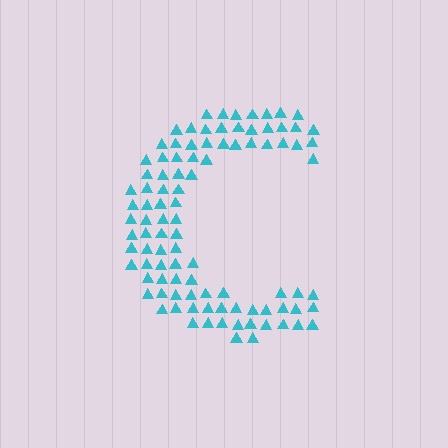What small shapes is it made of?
It is made of small triangles.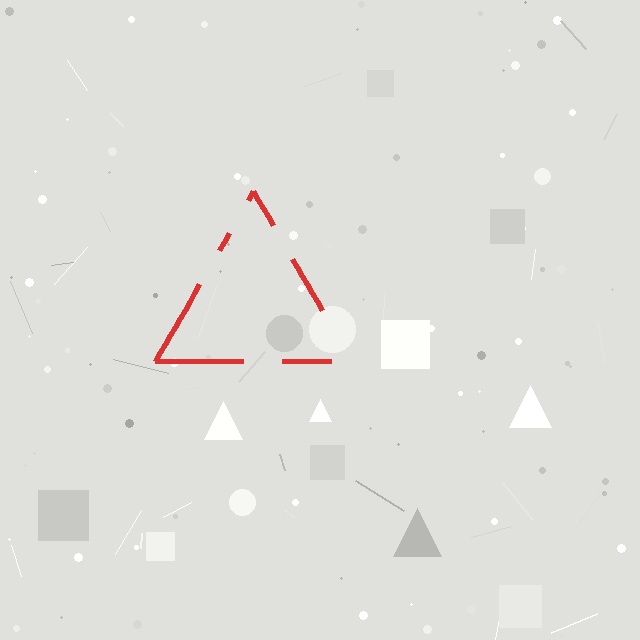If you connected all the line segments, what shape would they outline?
They would outline a triangle.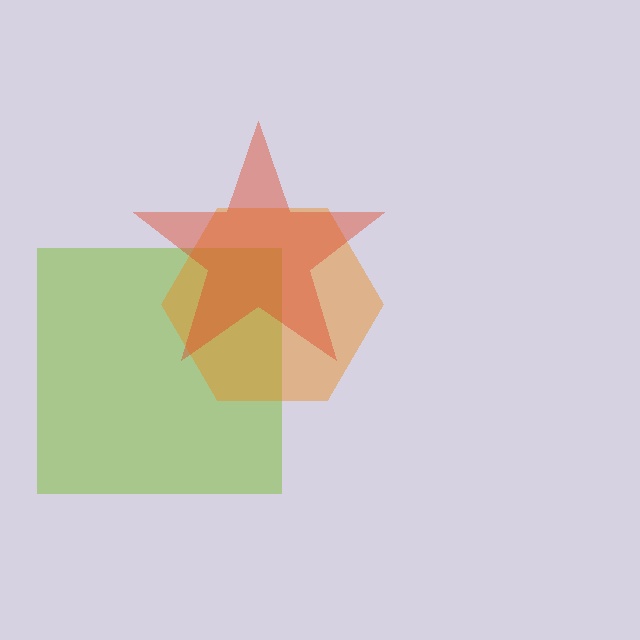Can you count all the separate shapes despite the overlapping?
Yes, there are 3 separate shapes.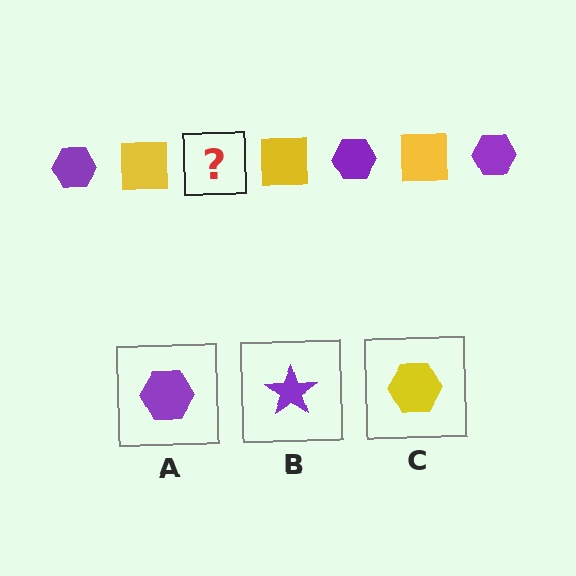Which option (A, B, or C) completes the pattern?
A.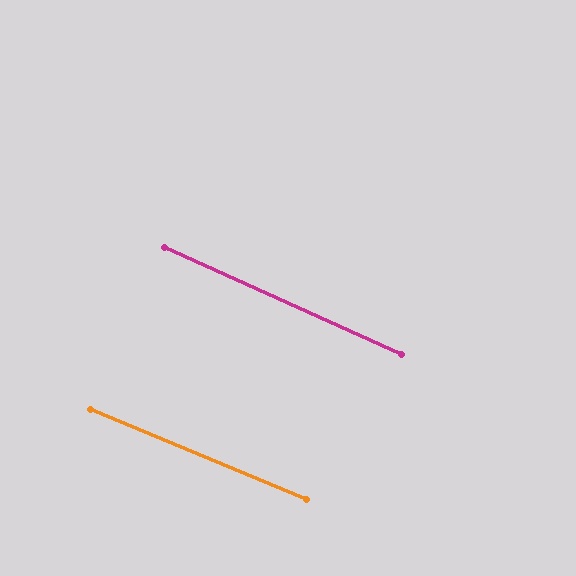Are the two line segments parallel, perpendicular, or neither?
Parallel — their directions differ by only 1.8°.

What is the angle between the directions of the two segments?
Approximately 2 degrees.